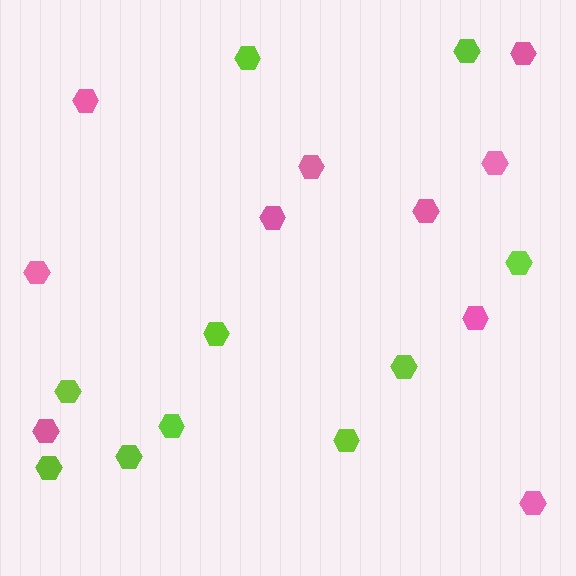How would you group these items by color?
There are 2 groups: one group of pink hexagons (10) and one group of lime hexagons (10).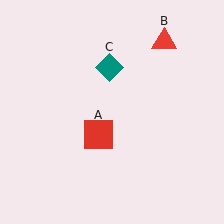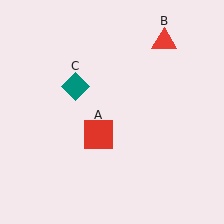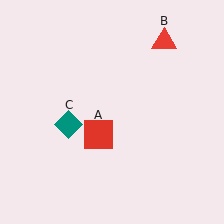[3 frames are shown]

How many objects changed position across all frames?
1 object changed position: teal diamond (object C).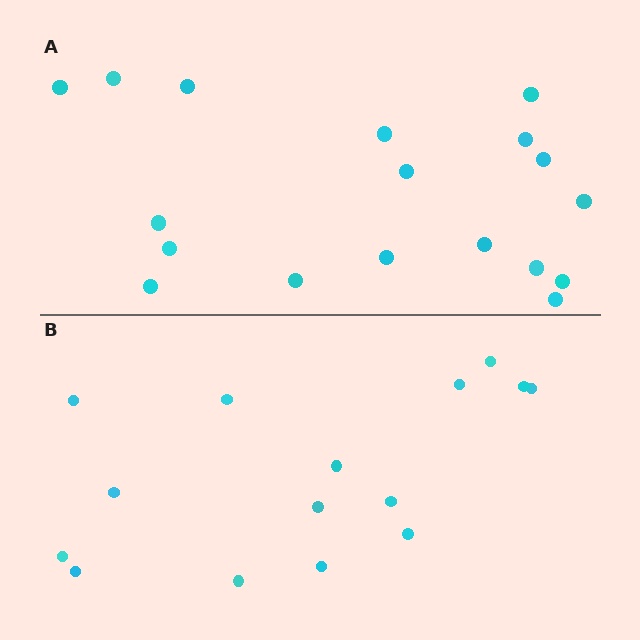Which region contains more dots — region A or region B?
Region A (the top region) has more dots.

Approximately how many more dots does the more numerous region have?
Region A has just a few more — roughly 2 or 3 more dots than region B.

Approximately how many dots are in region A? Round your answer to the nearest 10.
About 20 dots. (The exact count is 18, which rounds to 20.)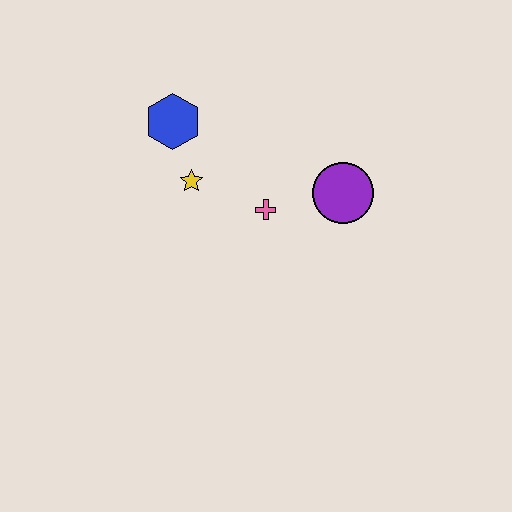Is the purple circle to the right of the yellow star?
Yes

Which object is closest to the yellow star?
The blue hexagon is closest to the yellow star.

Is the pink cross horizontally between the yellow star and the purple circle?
Yes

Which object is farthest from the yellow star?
The purple circle is farthest from the yellow star.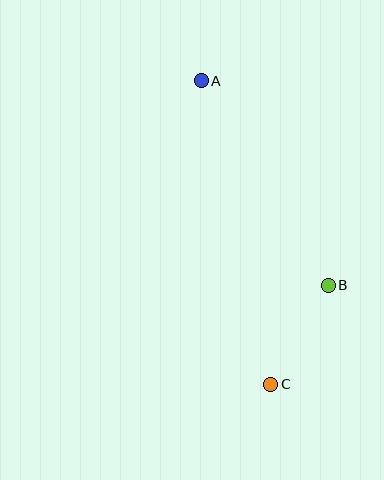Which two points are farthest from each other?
Points A and C are farthest from each other.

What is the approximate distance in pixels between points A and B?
The distance between A and B is approximately 241 pixels.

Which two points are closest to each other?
Points B and C are closest to each other.